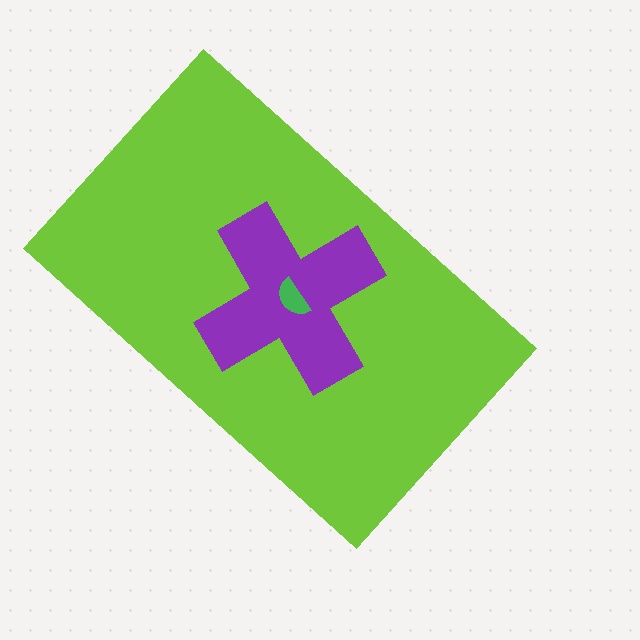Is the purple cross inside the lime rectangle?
Yes.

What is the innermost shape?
The green semicircle.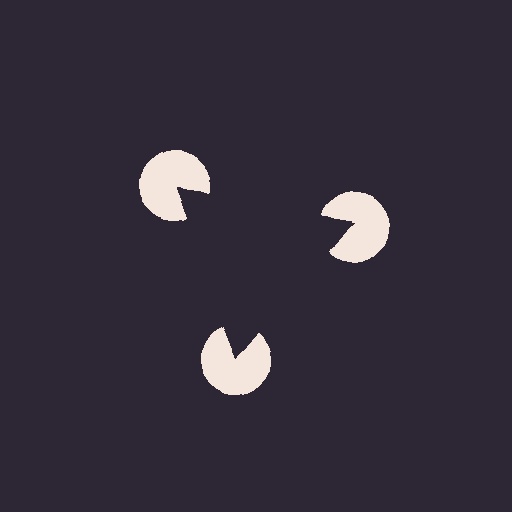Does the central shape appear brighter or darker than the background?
It typically appears slightly darker than the background, even though no actual brightness change is drawn.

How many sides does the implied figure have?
3 sides.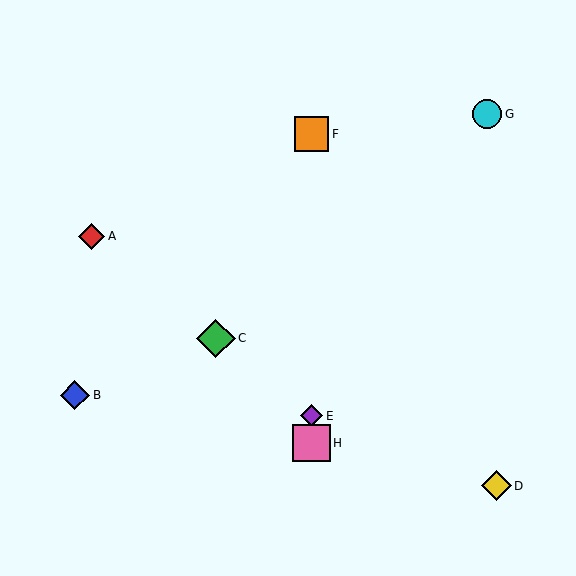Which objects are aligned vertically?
Objects E, F, H are aligned vertically.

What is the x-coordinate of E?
Object E is at x≈312.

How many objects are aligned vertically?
3 objects (E, F, H) are aligned vertically.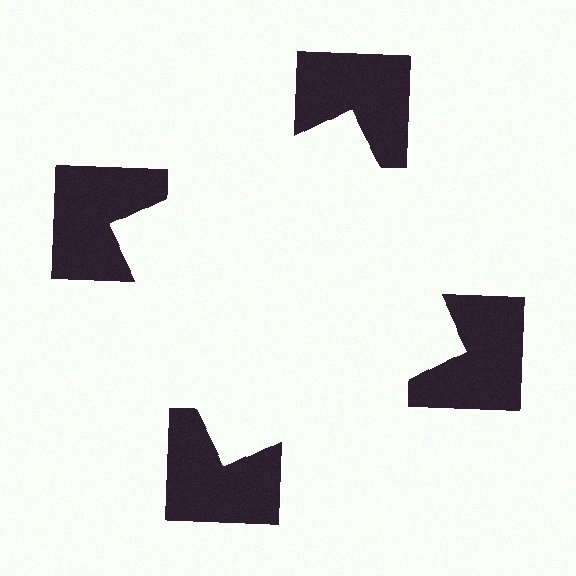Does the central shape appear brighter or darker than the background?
It typically appears slightly brighter than the background, even though no actual brightness change is drawn.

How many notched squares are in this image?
There are 4 — one at each vertex of the illusory square.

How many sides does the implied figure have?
4 sides.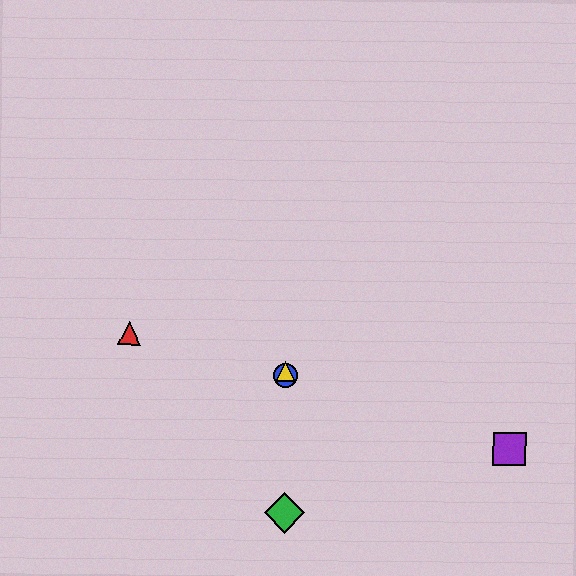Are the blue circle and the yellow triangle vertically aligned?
Yes, both are at x≈286.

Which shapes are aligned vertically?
The blue circle, the green diamond, the yellow triangle are aligned vertically.